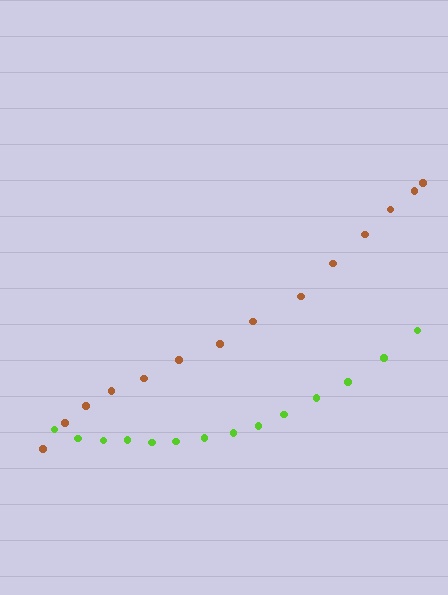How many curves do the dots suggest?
There are 2 distinct paths.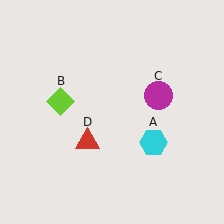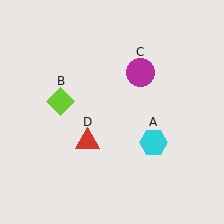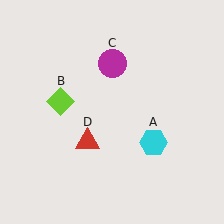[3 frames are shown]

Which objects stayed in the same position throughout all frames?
Cyan hexagon (object A) and lime diamond (object B) and red triangle (object D) remained stationary.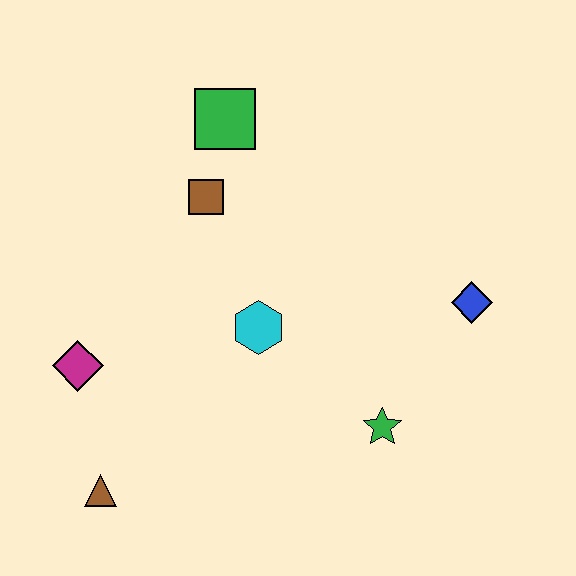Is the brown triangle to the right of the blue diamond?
No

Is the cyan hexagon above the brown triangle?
Yes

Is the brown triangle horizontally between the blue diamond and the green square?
No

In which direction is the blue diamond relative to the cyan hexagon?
The blue diamond is to the right of the cyan hexagon.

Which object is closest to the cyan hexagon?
The brown square is closest to the cyan hexagon.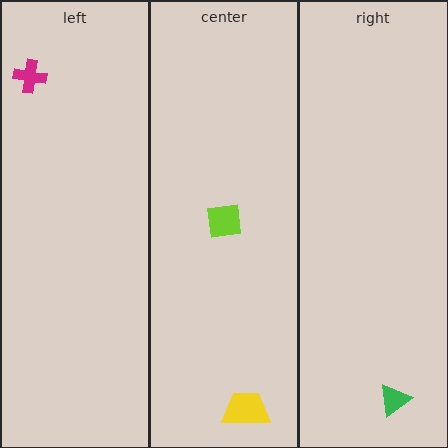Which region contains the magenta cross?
The left region.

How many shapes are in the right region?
1.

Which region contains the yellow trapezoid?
The center region.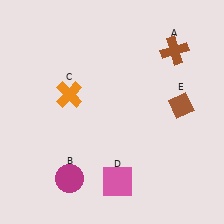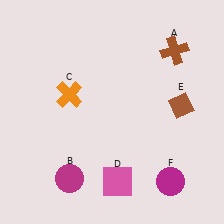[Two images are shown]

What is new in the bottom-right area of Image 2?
A magenta circle (F) was added in the bottom-right area of Image 2.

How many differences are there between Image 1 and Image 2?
There is 1 difference between the two images.